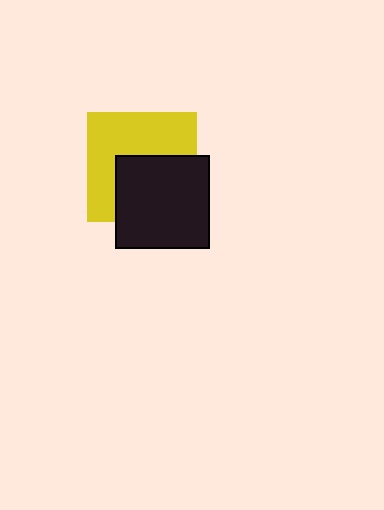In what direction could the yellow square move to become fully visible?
The yellow square could move toward the upper-left. That would shift it out from behind the black square entirely.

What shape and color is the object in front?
The object in front is a black square.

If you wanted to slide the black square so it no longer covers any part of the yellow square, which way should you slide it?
Slide it toward the lower-right — that is the most direct way to separate the two shapes.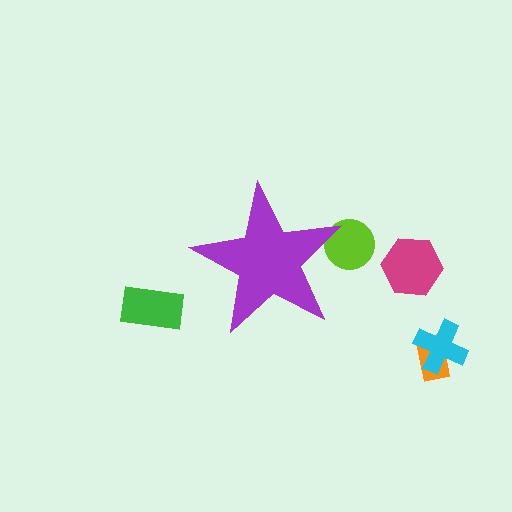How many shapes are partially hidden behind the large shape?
1 shape is partially hidden.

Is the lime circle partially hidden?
Yes, the lime circle is partially hidden behind the purple star.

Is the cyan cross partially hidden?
No, the cyan cross is fully visible.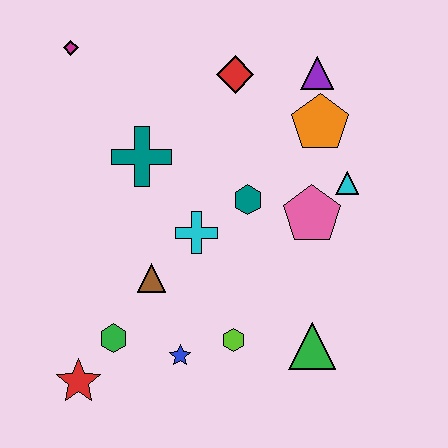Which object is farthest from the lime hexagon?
The magenta diamond is farthest from the lime hexagon.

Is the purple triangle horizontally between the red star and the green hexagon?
No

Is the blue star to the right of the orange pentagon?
No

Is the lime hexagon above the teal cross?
No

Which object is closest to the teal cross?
The cyan cross is closest to the teal cross.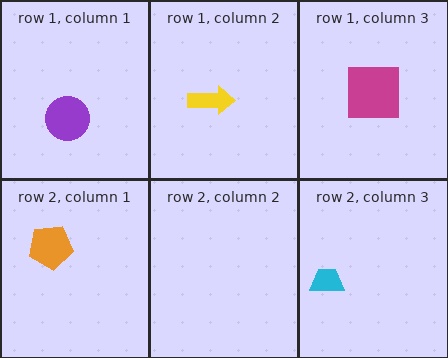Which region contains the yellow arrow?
The row 1, column 2 region.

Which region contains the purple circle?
The row 1, column 1 region.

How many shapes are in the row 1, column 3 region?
1.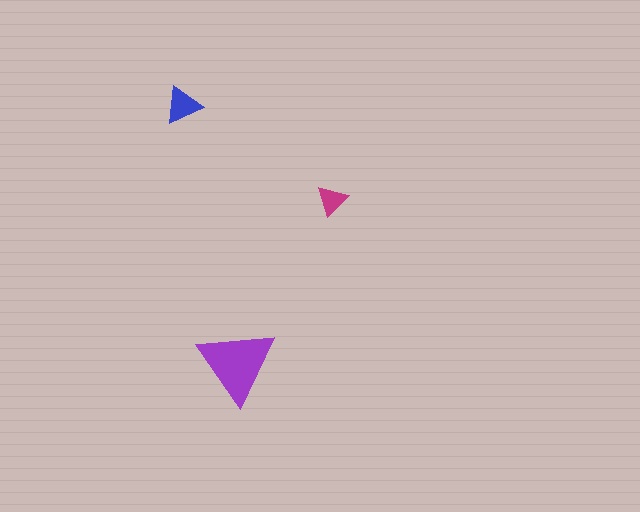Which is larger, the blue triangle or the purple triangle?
The purple one.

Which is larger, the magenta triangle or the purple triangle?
The purple one.